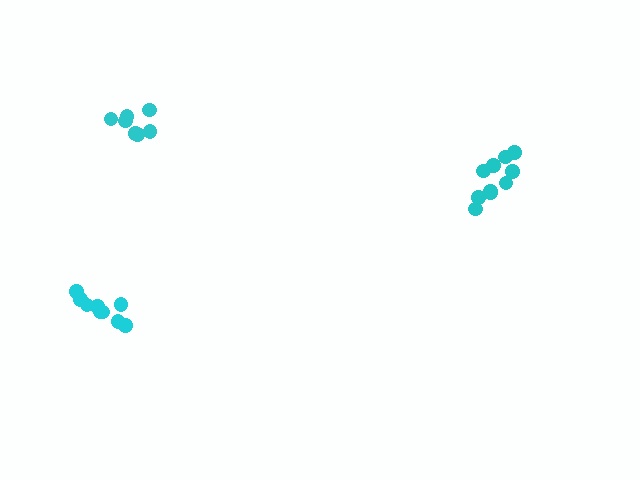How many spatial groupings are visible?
There are 3 spatial groupings.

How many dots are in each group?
Group 1: 7 dots, Group 2: 9 dots, Group 3: 10 dots (26 total).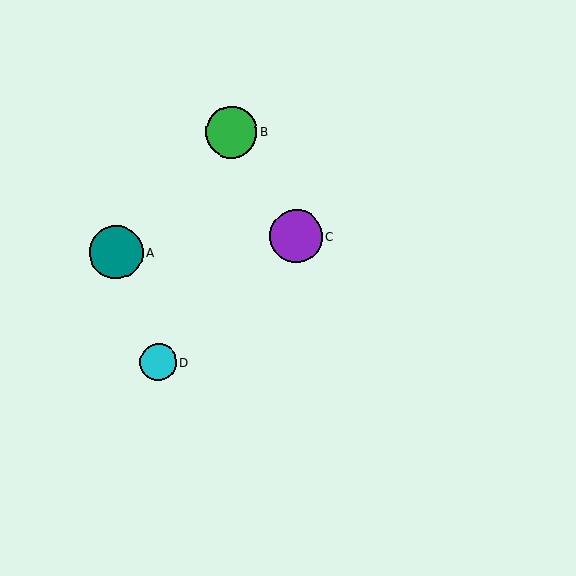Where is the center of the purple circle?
The center of the purple circle is at (296, 236).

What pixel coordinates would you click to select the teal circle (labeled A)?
Click at (116, 252) to select the teal circle A.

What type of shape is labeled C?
Shape C is a purple circle.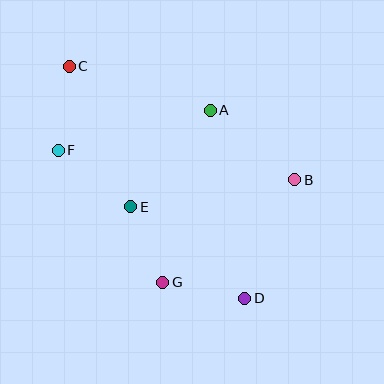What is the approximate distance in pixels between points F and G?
The distance between F and G is approximately 168 pixels.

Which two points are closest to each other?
Points E and G are closest to each other.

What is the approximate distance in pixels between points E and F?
The distance between E and F is approximately 92 pixels.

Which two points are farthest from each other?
Points C and D are farthest from each other.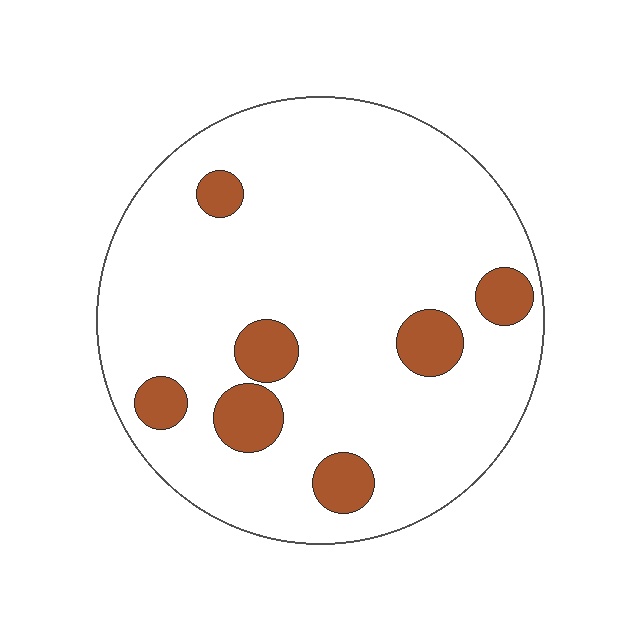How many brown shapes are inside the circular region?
7.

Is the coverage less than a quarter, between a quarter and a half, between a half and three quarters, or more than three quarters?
Less than a quarter.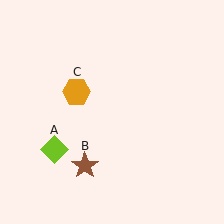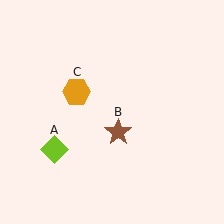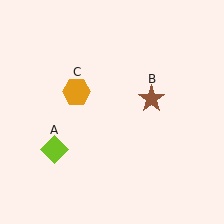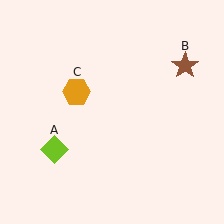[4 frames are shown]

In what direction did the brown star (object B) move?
The brown star (object B) moved up and to the right.